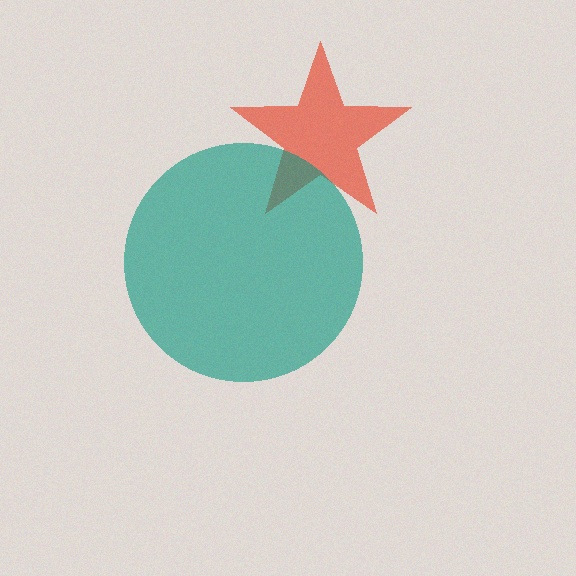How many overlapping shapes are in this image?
There are 2 overlapping shapes in the image.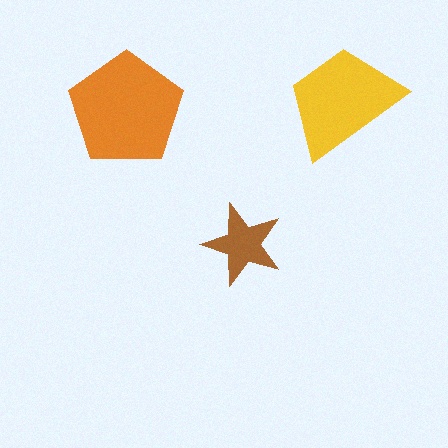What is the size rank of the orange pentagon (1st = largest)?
1st.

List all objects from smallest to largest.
The brown star, the yellow trapezoid, the orange pentagon.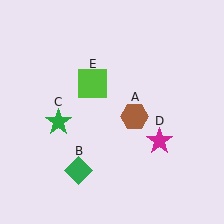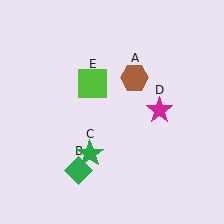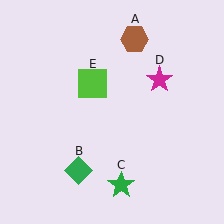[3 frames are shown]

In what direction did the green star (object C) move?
The green star (object C) moved down and to the right.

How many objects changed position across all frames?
3 objects changed position: brown hexagon (object A), green star (object C), magenta star (object D).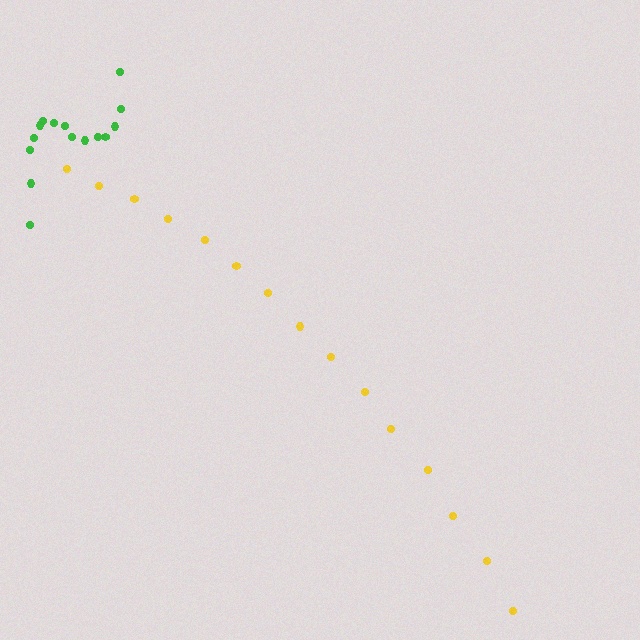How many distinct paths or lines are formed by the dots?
There are 2 distinct paths.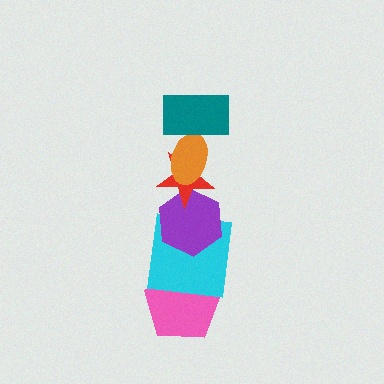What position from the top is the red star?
The red star is 3rd from the top.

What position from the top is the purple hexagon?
The purple hexagon is 4th from the top.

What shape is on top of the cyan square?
The purple hexagon is on top of the cyan square.